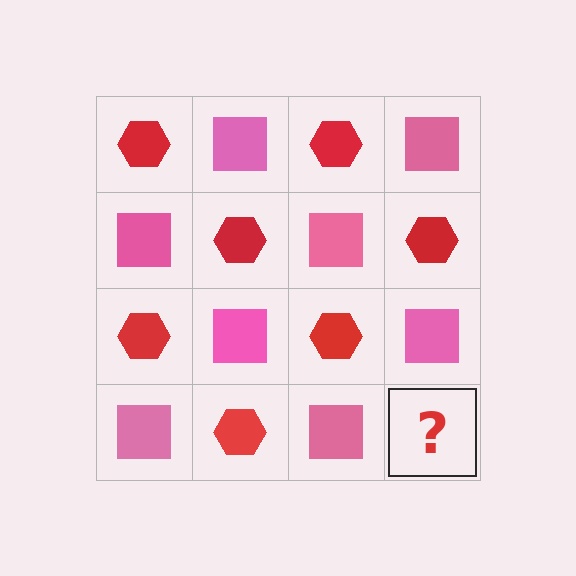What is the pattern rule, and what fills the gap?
The rule is that it alternates red hexagon and pink square in a checkerboard pattern. The gap should be filled with a red hexagon.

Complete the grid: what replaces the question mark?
The question mark should be replaced with a red hexagon.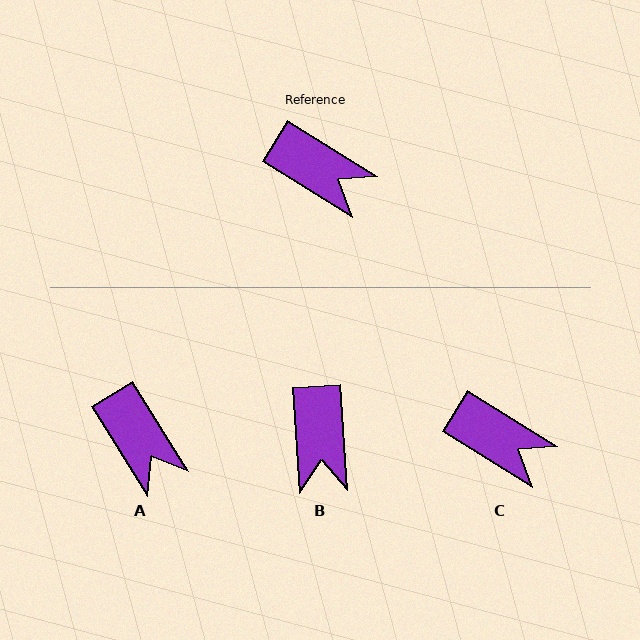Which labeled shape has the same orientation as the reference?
C.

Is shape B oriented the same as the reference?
No, it is off by about 55 degrees.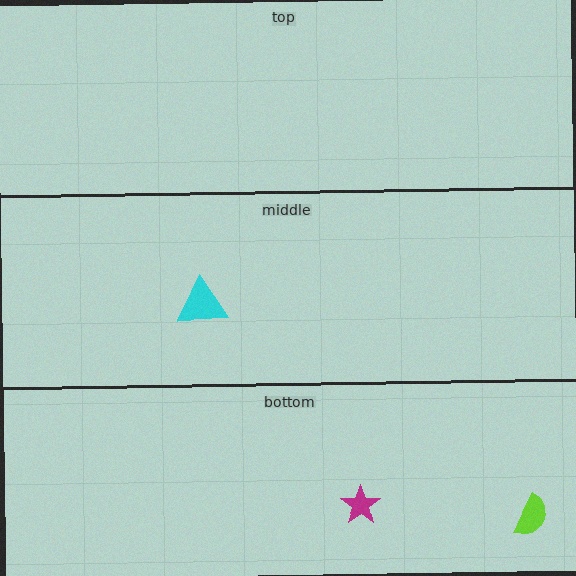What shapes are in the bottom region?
The magenta star, the lime semicircle.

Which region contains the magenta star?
The bottom region.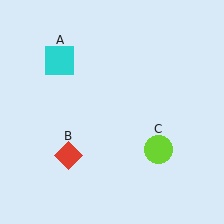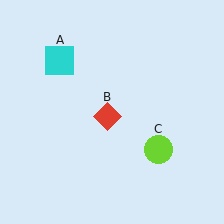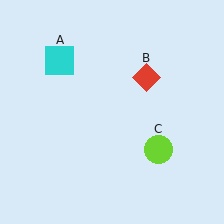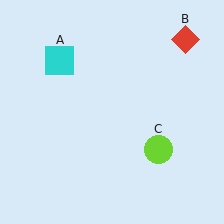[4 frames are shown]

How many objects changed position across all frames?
1 object changed position: red diamond (object B).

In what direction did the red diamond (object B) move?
The red diamond (object B) moved up and to the right.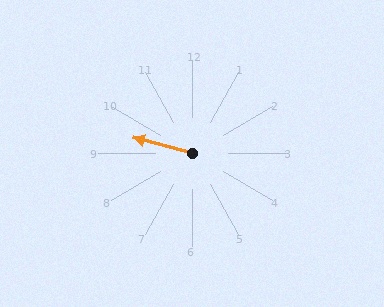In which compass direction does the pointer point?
West.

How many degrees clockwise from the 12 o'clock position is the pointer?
Approximately 285 degrees.